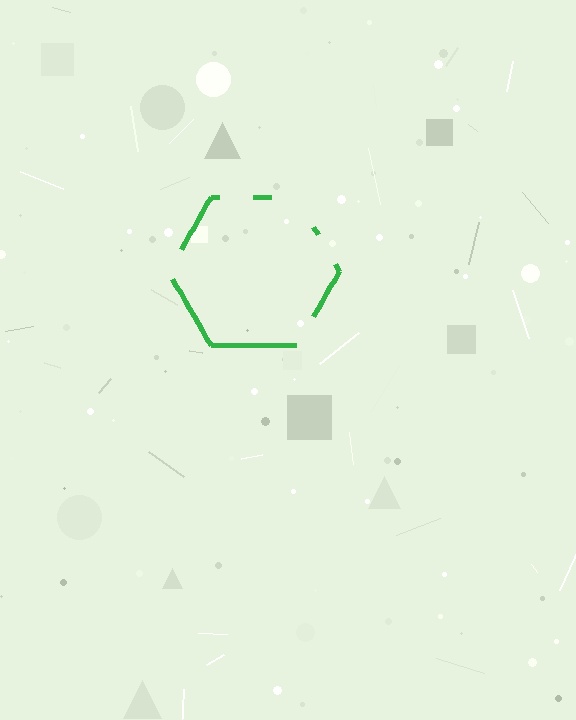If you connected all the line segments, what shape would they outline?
They would outline a hexagon.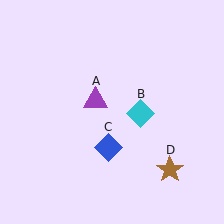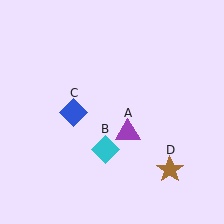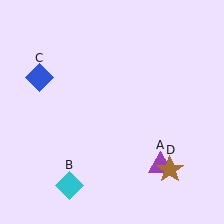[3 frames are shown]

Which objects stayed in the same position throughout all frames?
Brown star (object D) remained stationary.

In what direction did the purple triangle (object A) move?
The purple triangle (object A) moved down and to the right.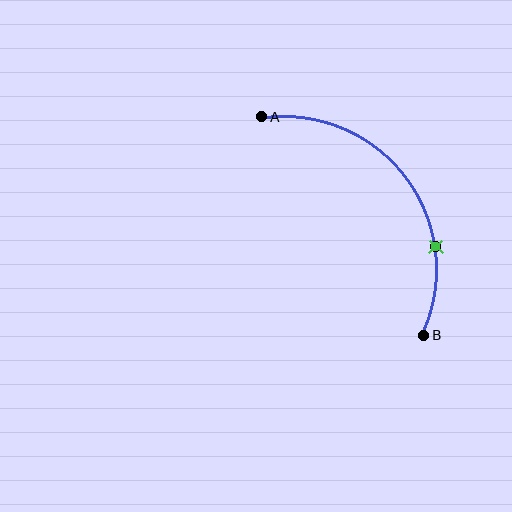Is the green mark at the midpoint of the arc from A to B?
No. The green mark lies on the arc but is closer to endpoint B. The arc midpoint would be at the point on the curve equidistant along the arc from both A and B.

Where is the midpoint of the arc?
The arc midpoint is the point on the curve farthest from the straight line joining A and B. It sits above and to the right of that line.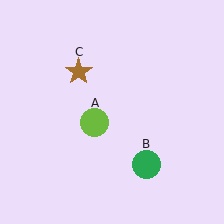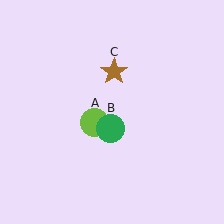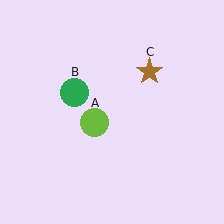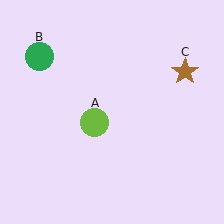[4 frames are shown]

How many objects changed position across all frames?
2 objects changed position: green circle (object B), brown star (object C).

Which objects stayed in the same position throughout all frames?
Lime circle (object A) remained stationary.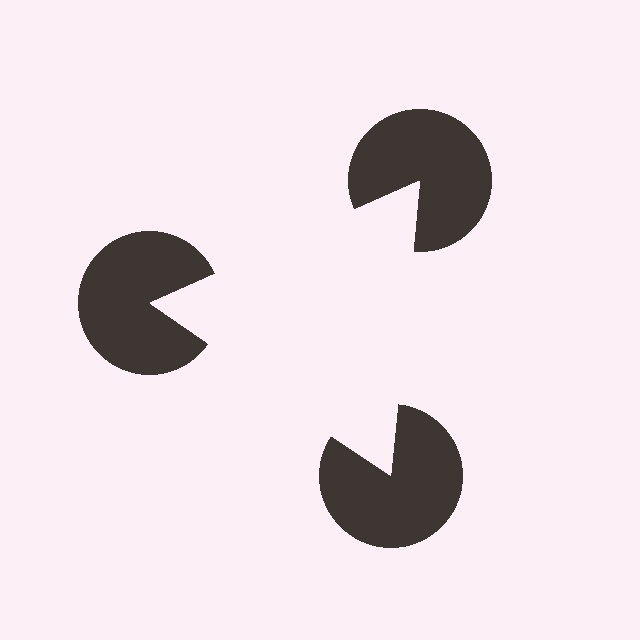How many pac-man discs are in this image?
There are 3 — one at each vertex of the illusory triangle.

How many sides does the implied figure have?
3 sides.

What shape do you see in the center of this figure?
An illusory triangle — its edges are inferred from the aligned wedge cuts in the pac-man discs, not physically drawn.